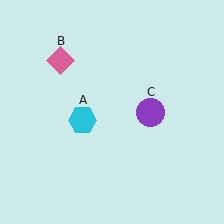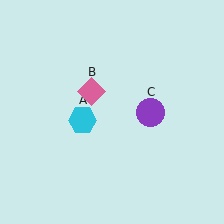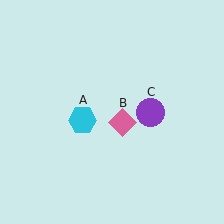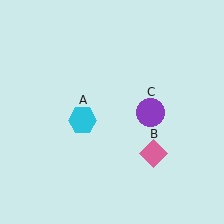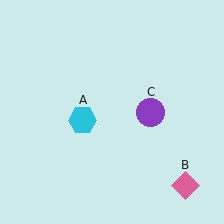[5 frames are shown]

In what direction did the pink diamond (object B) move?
The pink diamond (object B) moved down and to the right.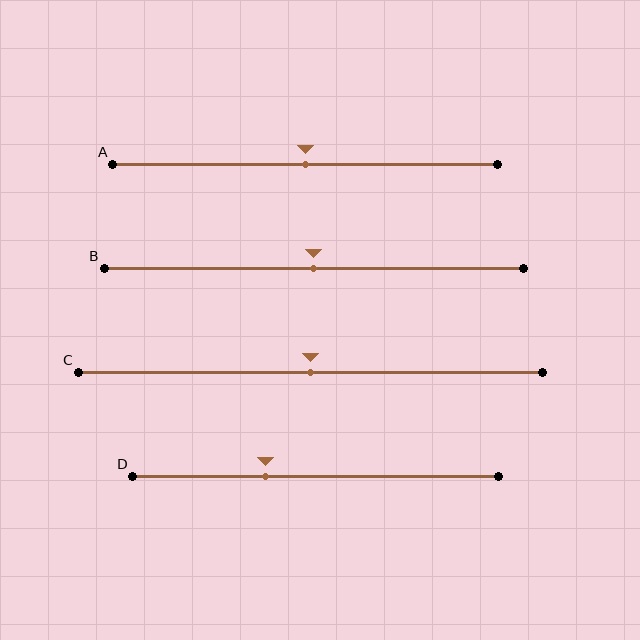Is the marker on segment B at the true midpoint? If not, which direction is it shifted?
Yes, the marker on segment B is at the true midpoint.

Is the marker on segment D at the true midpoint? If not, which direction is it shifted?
No, the marker on segment D is shifted to the left by about 14% of the segment length.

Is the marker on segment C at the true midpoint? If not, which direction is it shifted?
Yes, the marker on segment C is at the true midpoint.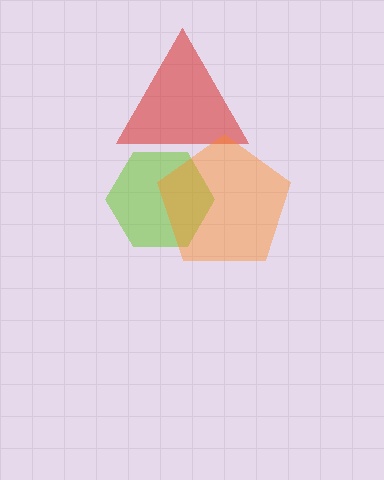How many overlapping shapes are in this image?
There are 3 overlapping shapes in the image.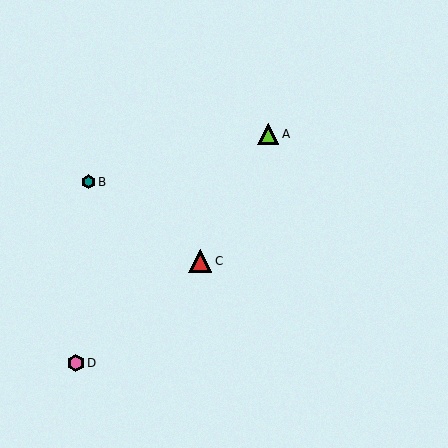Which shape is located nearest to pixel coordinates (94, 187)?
The teal hexagon (labeled B) at (88, 182) is nearest to that location.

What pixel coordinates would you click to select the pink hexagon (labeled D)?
Click at (76, 363) to select the pink hexagon D.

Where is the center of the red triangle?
The center of the red triangle is at (200, 261).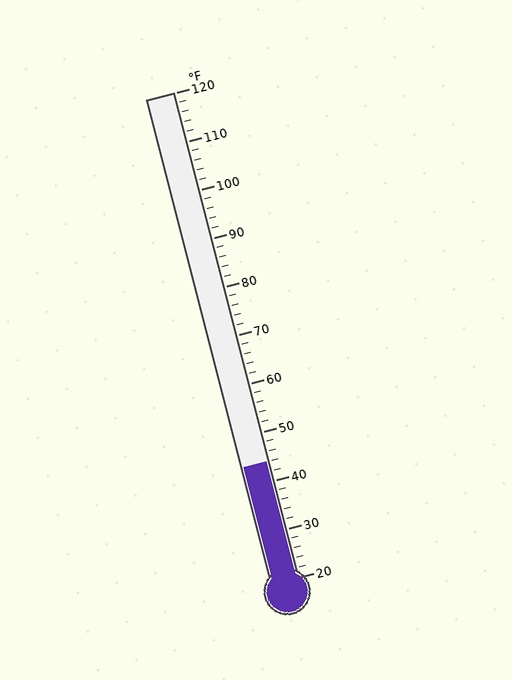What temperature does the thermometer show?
The thermometer shows approximately 44°F.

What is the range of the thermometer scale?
The thermometer scale ranges from 20°F to 120°F.